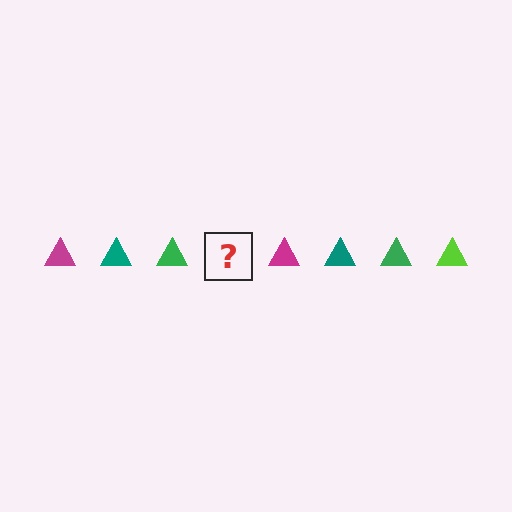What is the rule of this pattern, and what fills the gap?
The rule is that the pattern cycles through magenta, teal, green, lime triangles. The gap should be filled with a lime triangle.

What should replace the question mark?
The question mark should be replaced with a lime triangle.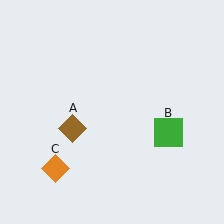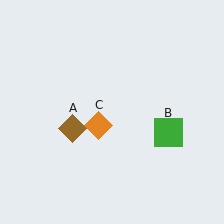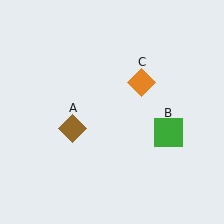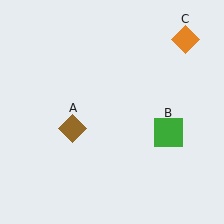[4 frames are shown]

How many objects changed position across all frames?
1 object changed position: orange diamond (object C).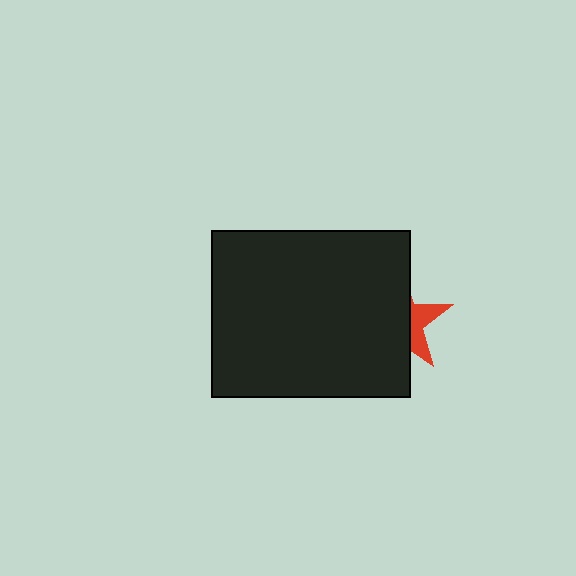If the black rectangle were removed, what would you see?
You would see the complete red star.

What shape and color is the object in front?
The object in front is a black rectangle.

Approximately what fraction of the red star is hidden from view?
Roughly 69% of the red star is hidden behind the black rectangle.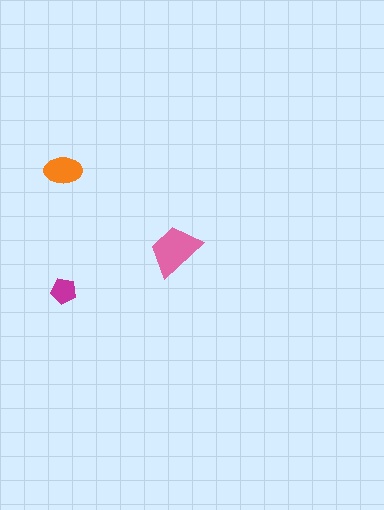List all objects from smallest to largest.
The magenta pentagon, the orange ellipse, the pink trapezoid.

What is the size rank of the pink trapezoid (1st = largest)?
1st.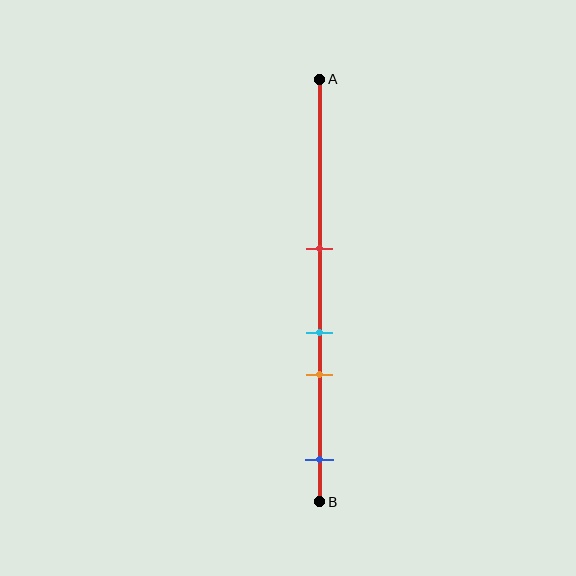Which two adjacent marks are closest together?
The cyan and orange marks are the closest adjacent pair.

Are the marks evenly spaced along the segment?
No, the marks are not evenly spaced.